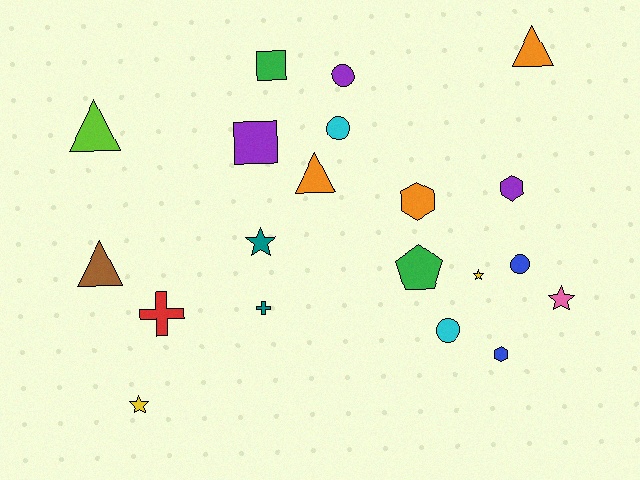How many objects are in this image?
There are 20 objects.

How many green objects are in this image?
There are 2 green objects.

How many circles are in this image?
There are 4 circles.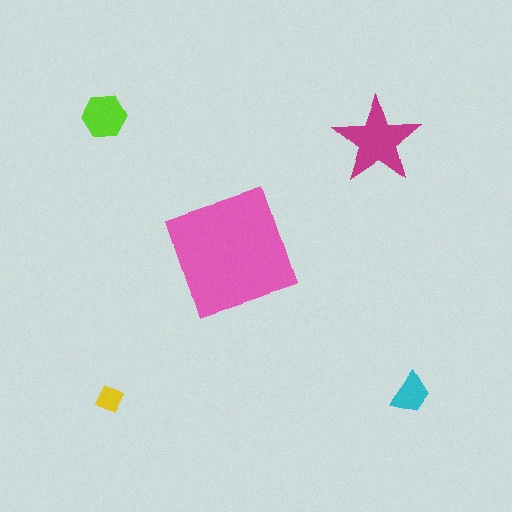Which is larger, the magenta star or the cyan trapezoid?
The magenta star.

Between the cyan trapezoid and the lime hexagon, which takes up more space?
The lime hexagon.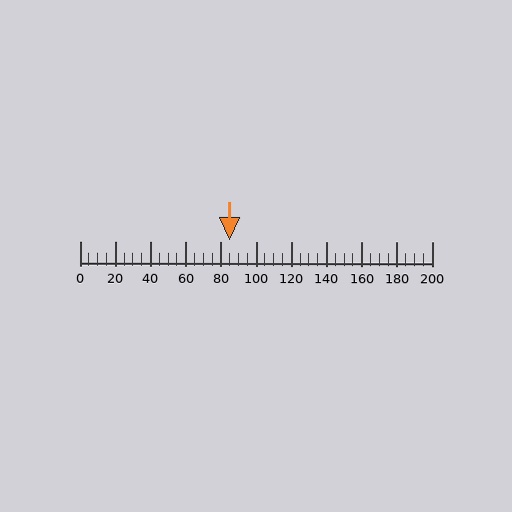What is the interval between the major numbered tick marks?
The major tick marks are spaced 20 units apart.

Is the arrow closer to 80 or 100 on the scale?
The arrow is closer to 80.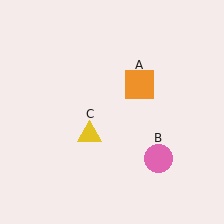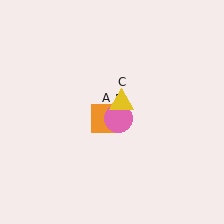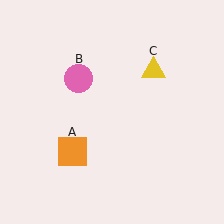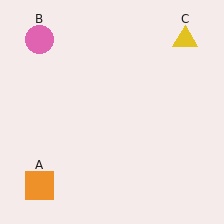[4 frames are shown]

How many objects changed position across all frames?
3 objects changed position: orange square (object A), pink circle (object B), yellow triangle (object C).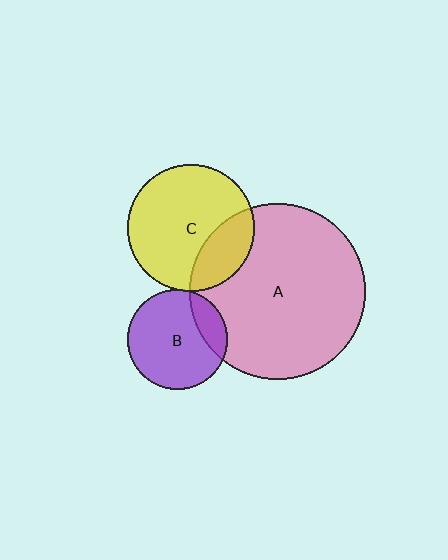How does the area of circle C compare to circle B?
Approximately 1.6 times.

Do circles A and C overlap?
Yes.